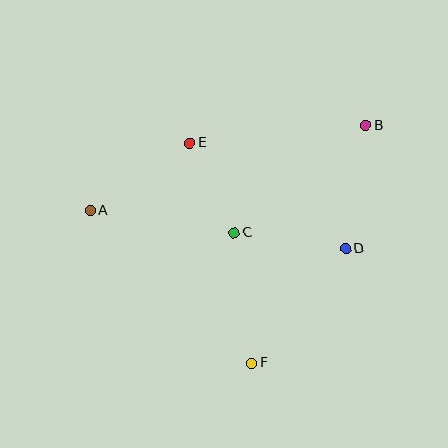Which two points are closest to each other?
Points C and E are closest to each other.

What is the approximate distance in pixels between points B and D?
The distance between B and D is approximately 125 pixels.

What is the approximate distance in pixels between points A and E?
The distance between A and E is approximately 120 pixels.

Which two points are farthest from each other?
Points A and B are farthest from each other.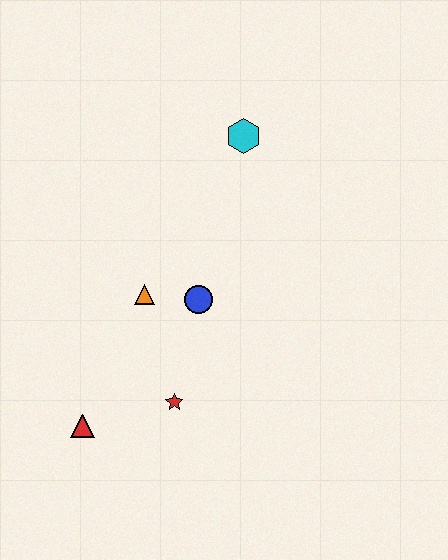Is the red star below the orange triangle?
Yes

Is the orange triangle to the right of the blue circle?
No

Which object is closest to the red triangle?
The red star is closest to the red triangle.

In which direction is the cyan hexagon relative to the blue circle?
The cyan hexagon is above the blue circle.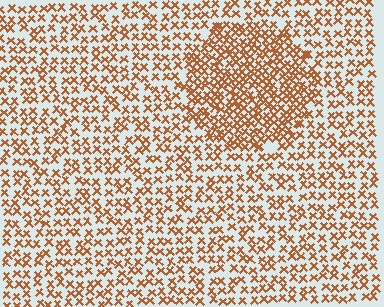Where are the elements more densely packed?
The elements are more densely packed inside the circle boundary.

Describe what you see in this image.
The image contains small brown elements arranged at two different densities. A circle-shaped region is visible where the elements are more densely packed than the surrounding area.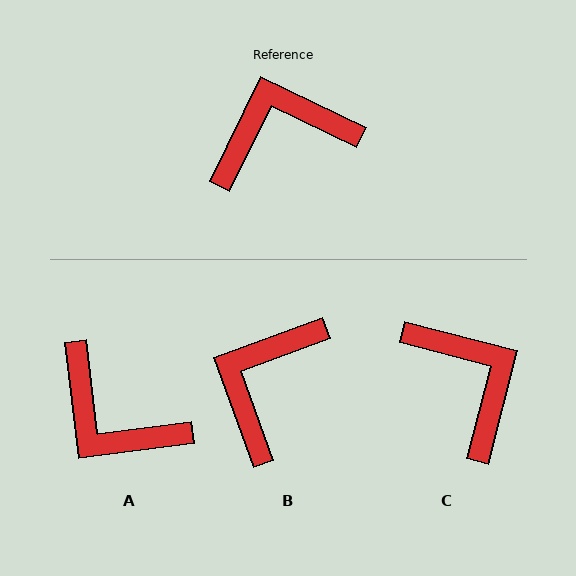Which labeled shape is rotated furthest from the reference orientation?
A, about 123 degrees away.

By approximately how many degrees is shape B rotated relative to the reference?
Approximately 46 degrees counter-clockwise.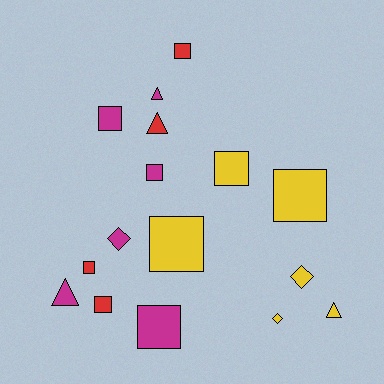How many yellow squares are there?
There are 3 yellow squares.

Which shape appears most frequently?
Square, with 9 objects.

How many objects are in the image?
There are 16 objects.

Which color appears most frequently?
Magenta, with 6 objects.